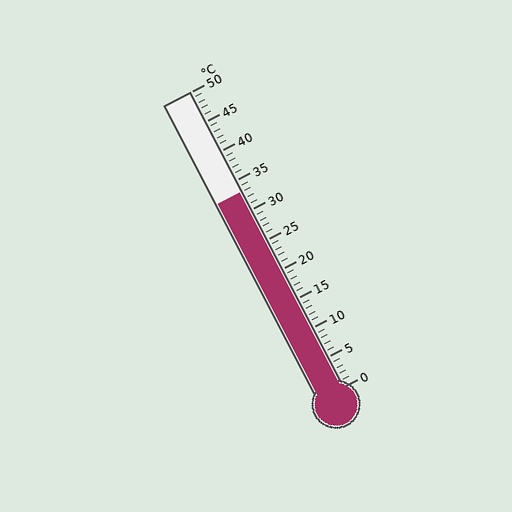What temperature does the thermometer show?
The thermometer shows approximately 33°C.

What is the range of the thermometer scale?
The thermometer scale ranges from 0°C to 50°C.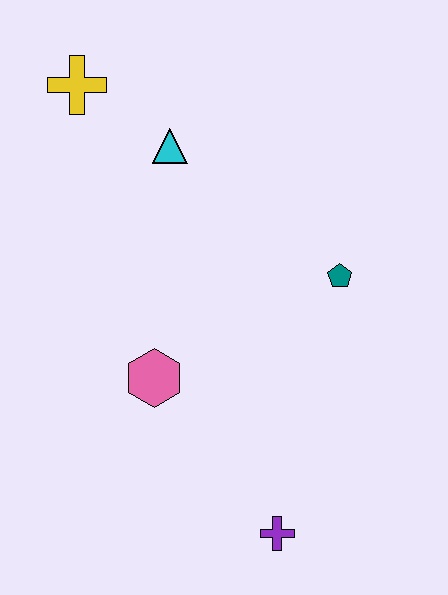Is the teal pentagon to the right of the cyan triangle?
Yes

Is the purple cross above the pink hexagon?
No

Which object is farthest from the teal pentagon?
The yellow cross is farthest from the teal pentagon.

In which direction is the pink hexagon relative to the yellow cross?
The pink hexagon is below the yellow cross.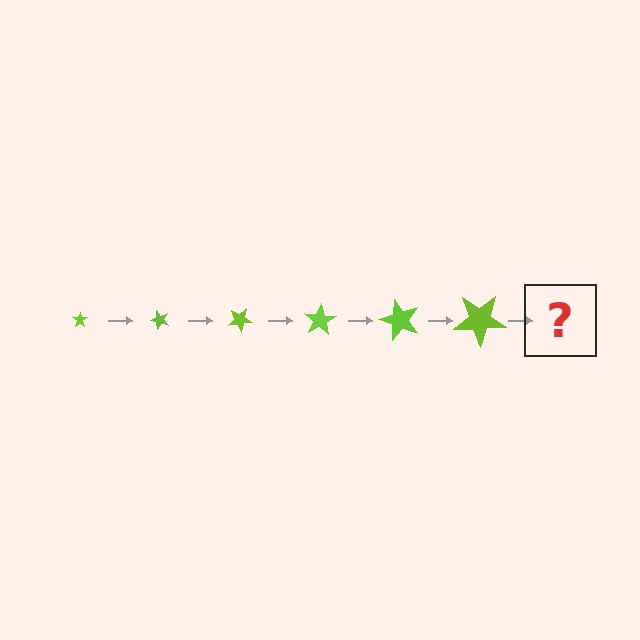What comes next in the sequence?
The next element should be a star, larger than the previous one and rotated 300 degrees from the start.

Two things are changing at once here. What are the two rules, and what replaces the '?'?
The two rules are that the star grows larger each step and it rotates 50 degrees each step. The '?' should be a star, larger than the previous one and rotated 300 degrees from the start.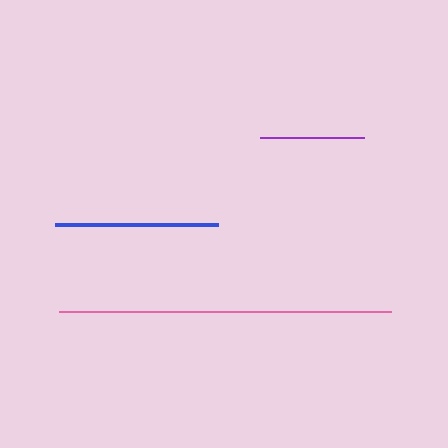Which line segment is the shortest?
The purple line is the shortest at approximately 104 pixels.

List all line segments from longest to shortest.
From longest to shortest: pink, blue, purple.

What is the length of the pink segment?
The pink segment is approximately 332 pixels long.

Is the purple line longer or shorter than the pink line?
The pink line is longer than the purple line.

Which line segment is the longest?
The pink line is the longest at approximately 332 pixels.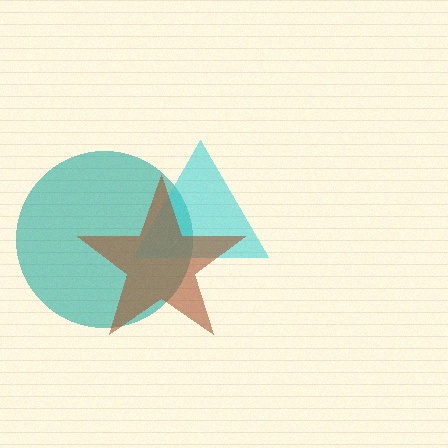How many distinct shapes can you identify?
There are 3 distinct shapes: a teal circle, a cyan triangle, a brown star.